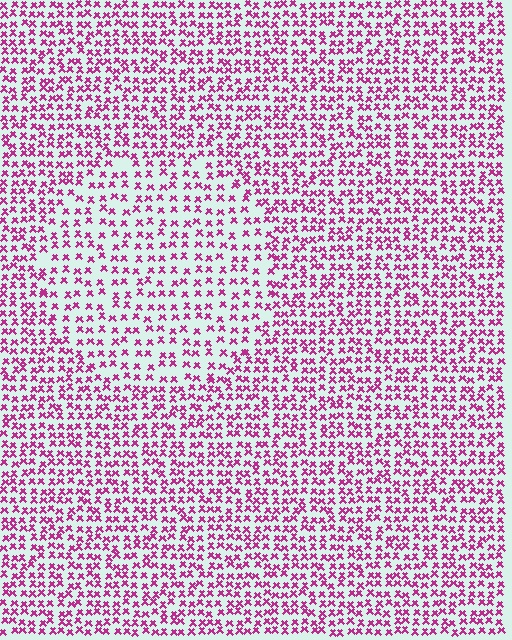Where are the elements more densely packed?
The elements are more densely packed outside the circle boundary.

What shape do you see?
I see a circle.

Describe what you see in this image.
The image contains small magenta elements arranged at two different densities. A circle-shaped region is visible where the elements are less densely packed than the surrounding area.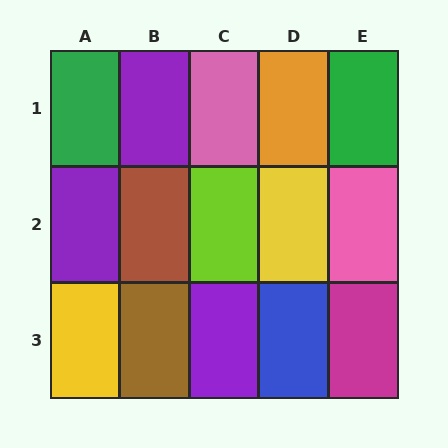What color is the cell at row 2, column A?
Purple.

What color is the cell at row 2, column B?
Brown.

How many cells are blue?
1 cell is blue.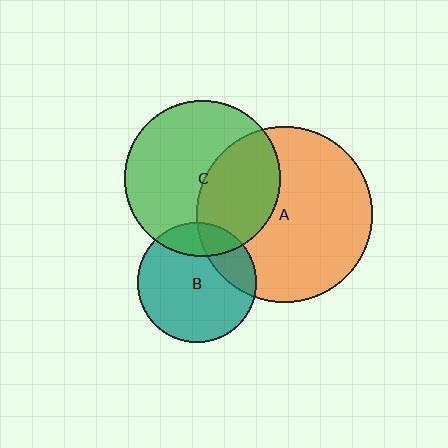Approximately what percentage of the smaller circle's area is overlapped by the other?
Approximately 20%.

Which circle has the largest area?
Circle A (orange).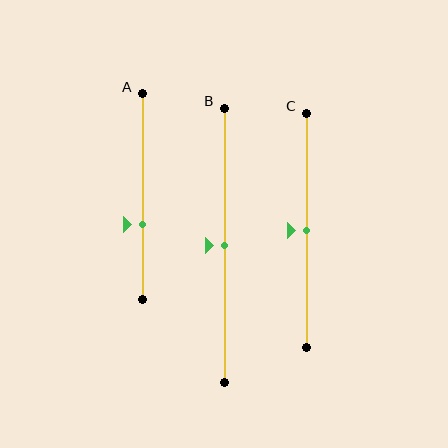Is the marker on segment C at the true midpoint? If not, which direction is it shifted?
Yes, the marker on segment C is at the true midpoint.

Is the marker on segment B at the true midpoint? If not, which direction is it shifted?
Yes, the marker on segment B is at the true midpoint.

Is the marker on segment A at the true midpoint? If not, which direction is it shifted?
No, the marker on segment A is shifted downward by about 13% of the segment length.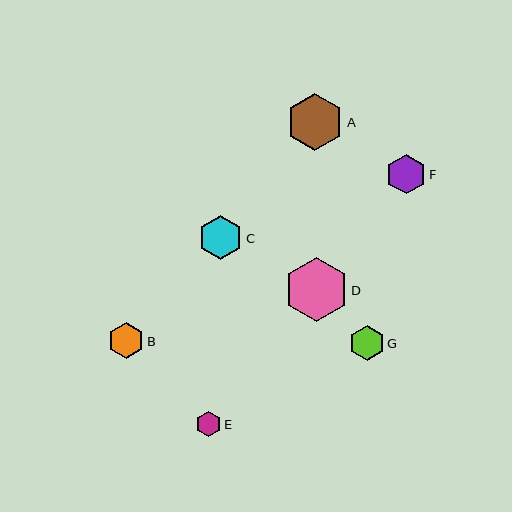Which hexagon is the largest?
Hexagon D is the largest with a size of approximately 65 pixels.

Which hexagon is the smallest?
Hexagon E is the smallest with a size of approximately 25 pixels.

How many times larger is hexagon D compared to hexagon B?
Hexagon D is approximately 1.8 times the size of hexagon B.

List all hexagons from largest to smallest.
From largest to smallest: D, A, C, F, B, G, E.